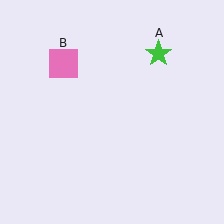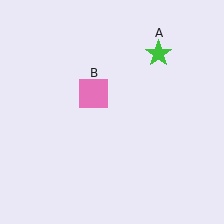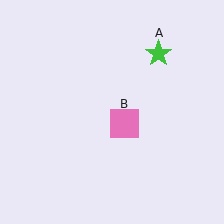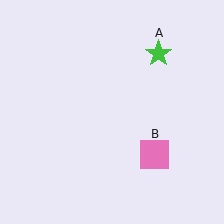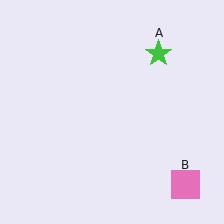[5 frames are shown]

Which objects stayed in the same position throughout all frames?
Green star (object A) remained stationary.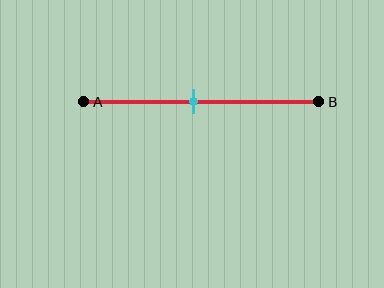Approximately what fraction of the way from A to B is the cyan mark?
The cyan mark is approximately 45% of the way from A to B.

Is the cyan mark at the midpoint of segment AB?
No, the mark is at about 45% from A, not at the 50% midpoint.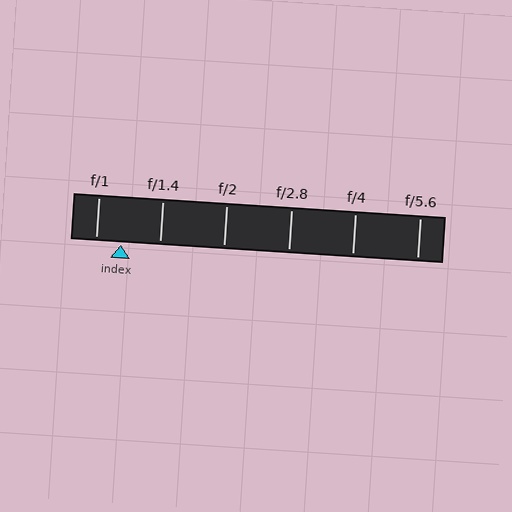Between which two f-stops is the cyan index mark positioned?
The index mark is between f/1 and f/1.4.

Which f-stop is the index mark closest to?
The index mark is closest to f/1.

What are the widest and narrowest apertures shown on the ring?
The widest aperture shown is f/1 and the narrowest is f/5.6.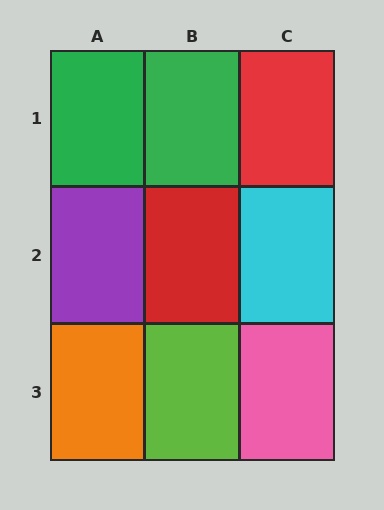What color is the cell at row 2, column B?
Red.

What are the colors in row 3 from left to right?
Orange, lime, pink.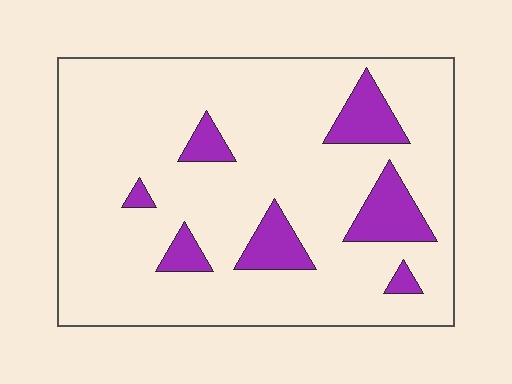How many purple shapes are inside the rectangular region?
7.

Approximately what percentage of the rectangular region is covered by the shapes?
Approximately 15%.